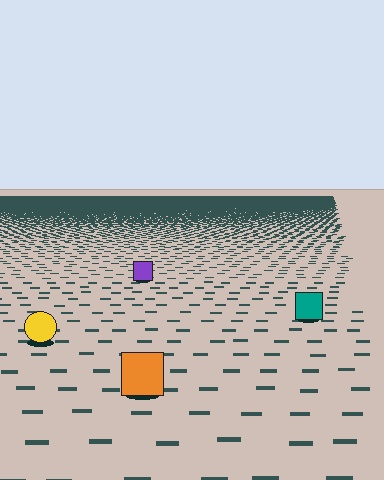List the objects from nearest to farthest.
From nearest to farthest: the orange square, the yellow circle, the teal square, the purple square.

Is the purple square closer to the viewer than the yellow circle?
No. The yellow circle is closer — you can tell from the texture gradient: the ground texture is coarser near it.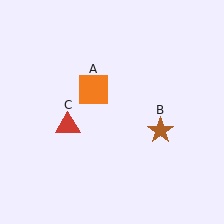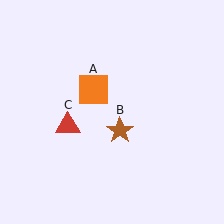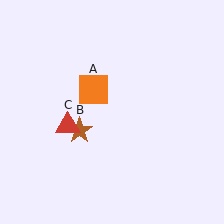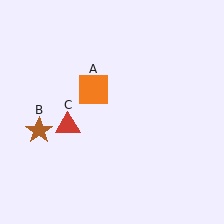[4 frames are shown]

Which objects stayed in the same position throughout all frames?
Orange square (object A) and red triangle (object C) remained stationary.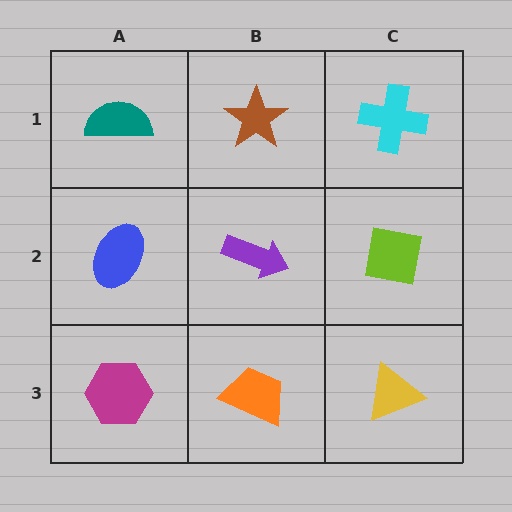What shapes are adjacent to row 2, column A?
A teal semicircle (row 1, column A), a magenta hexagon (row 3, column A), a purple arrow (row 2, column B).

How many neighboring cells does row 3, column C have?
2.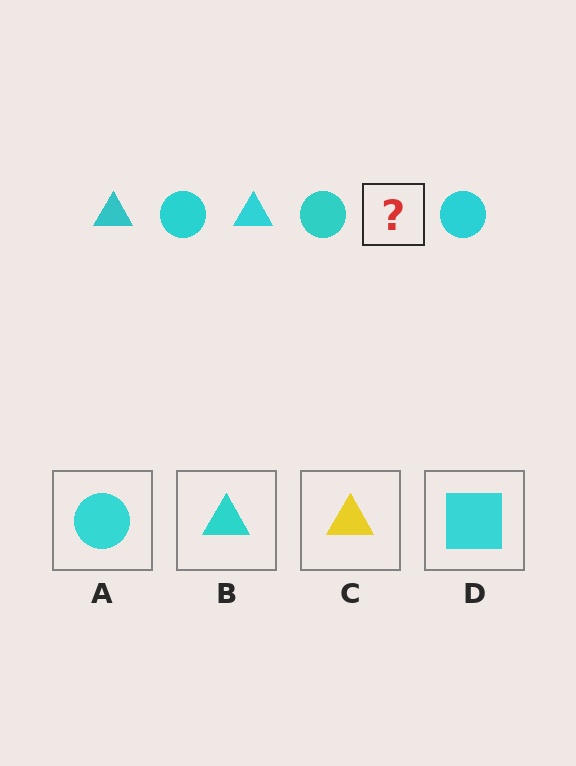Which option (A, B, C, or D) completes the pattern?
B.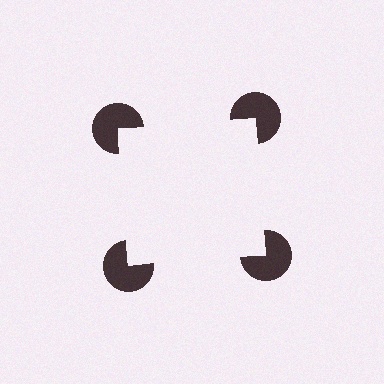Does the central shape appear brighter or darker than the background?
It typically appears slightly brighter than the background, even though no actual brightness change is drawn.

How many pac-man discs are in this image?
There are 4 — one at each vertex of the illusory square.